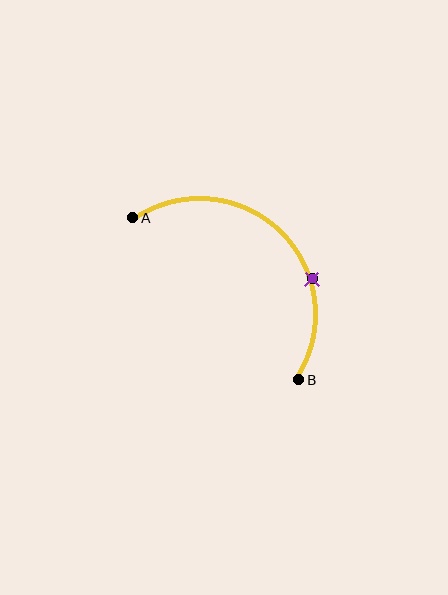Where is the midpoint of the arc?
The arc midpoint is the point on the curve farthest from the straight line joining A and B. It sits above and to the right of that line.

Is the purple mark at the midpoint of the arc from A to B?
No. The purple mark lies on the arc but is closer to endpoint B. The arc midpoint would be at the point on the curve equidistant along the arc from both A and B.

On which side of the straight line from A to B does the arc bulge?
The arc bulges above and to the right of the straight line connecting A and B.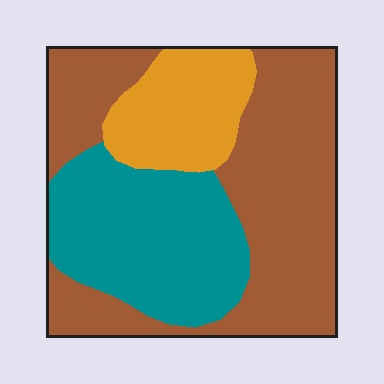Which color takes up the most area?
Brown, at roughly 50%.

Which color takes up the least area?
Orange, at roughly 15%.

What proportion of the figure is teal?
Teal takes up between a quarter and a half of the figure.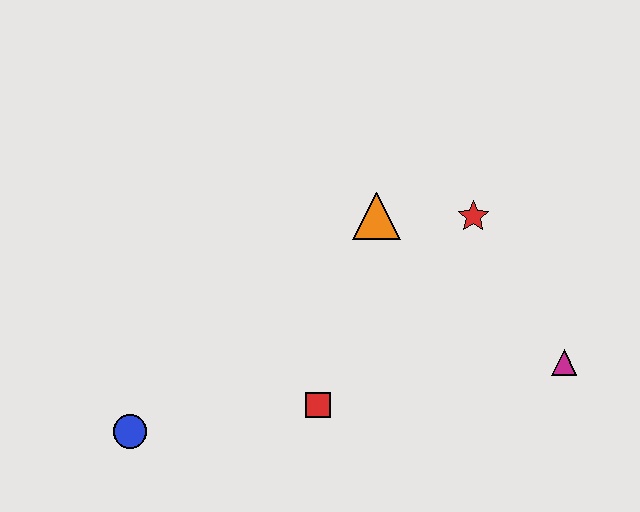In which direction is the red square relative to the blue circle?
The red square is to the right of the blue circle.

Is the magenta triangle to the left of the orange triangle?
No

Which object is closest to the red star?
The orange triangle is closest to the red star.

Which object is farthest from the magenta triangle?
The blue circle is farthest from the magenta triangle.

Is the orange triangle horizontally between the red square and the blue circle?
No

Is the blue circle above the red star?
No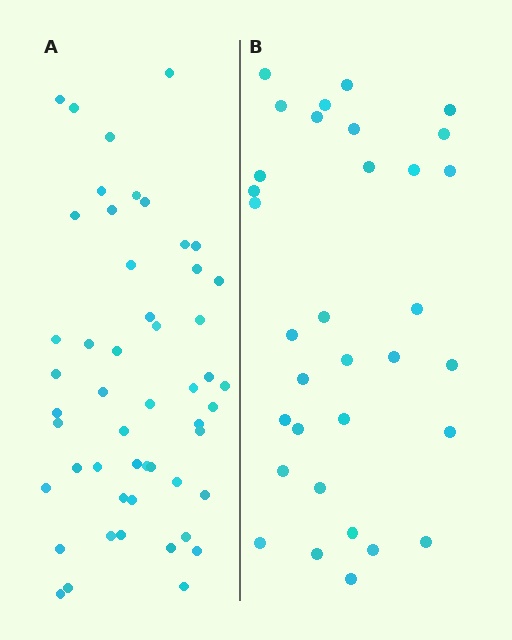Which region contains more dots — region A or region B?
Region A (the left region) has more dots.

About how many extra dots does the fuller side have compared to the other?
Region A has approximately 20 more dots than region B.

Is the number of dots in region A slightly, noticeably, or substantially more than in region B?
Region A has substantially more. The ratio is roughly 1.5 to 1.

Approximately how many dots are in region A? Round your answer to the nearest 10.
About 50 dots. (The exact count is 51, which rounds to 50.)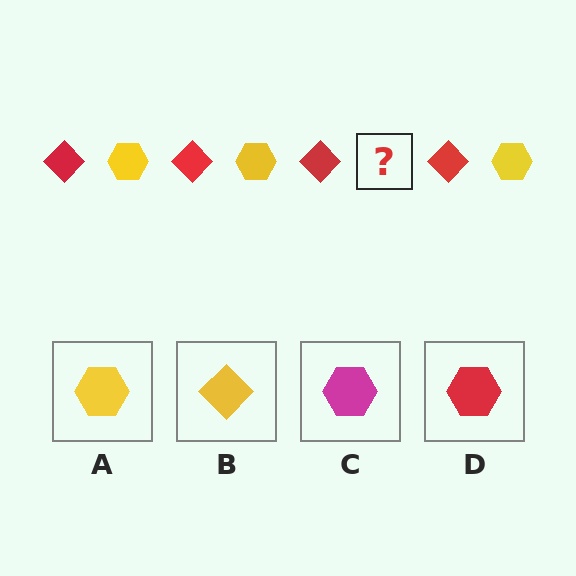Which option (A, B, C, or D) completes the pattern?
A.